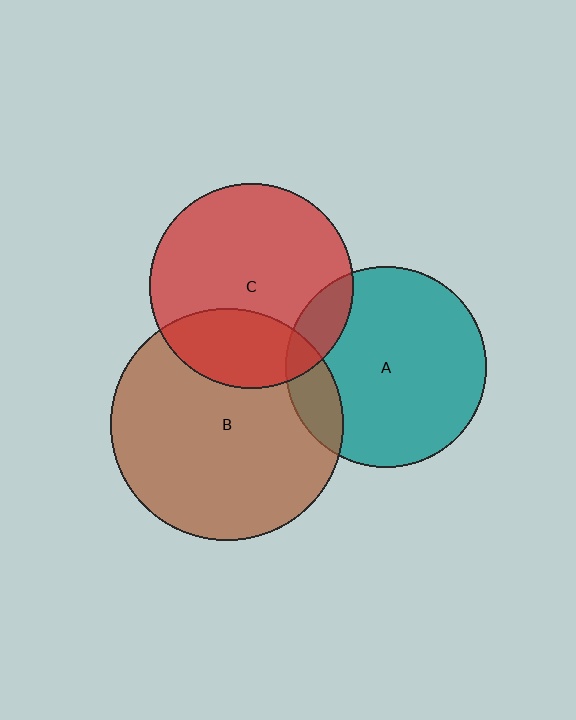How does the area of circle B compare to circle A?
Approximately 1.3 times.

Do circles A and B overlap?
Yes.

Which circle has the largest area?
Circle B (brown).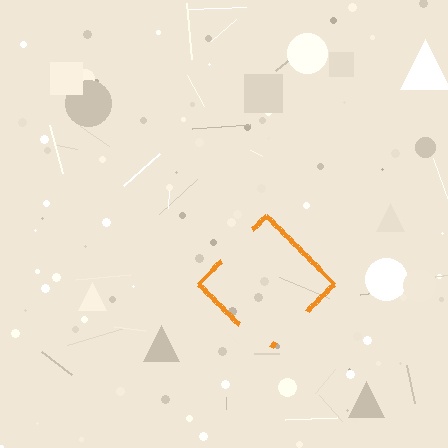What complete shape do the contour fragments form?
The contour fragments form a diamond.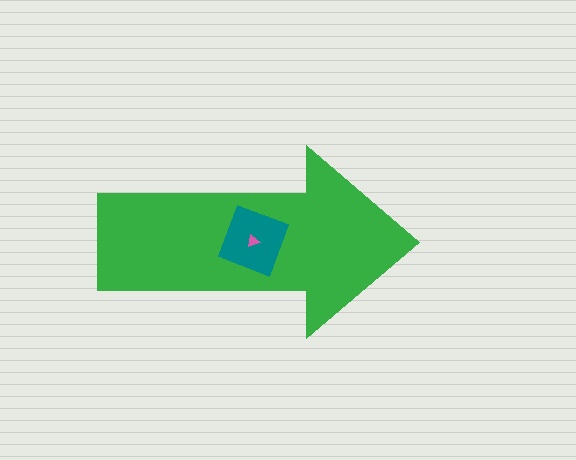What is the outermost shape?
The green arrow.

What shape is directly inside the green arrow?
The teal square.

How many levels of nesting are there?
3.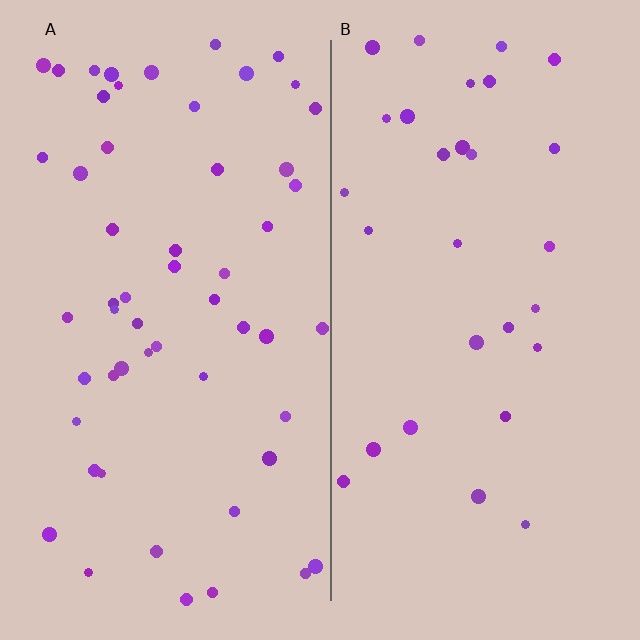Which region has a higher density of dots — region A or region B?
A (the left).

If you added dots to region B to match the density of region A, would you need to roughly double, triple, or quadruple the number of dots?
Approximately double.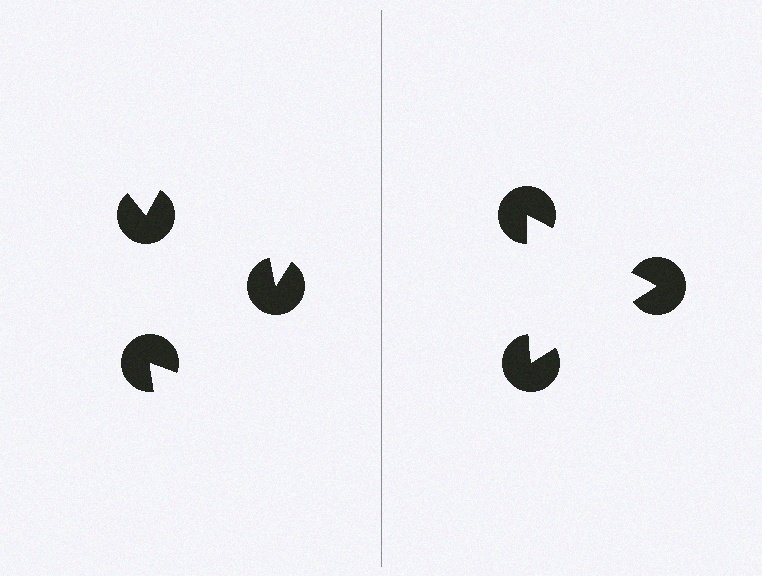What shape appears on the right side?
An illusory triangle.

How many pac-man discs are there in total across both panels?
6 — 3 on each side.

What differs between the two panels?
The pac-man discs are positioned identically on both sides; only the wedge orientations differ. On the right they align to a triangle; on the left they are misaligned.